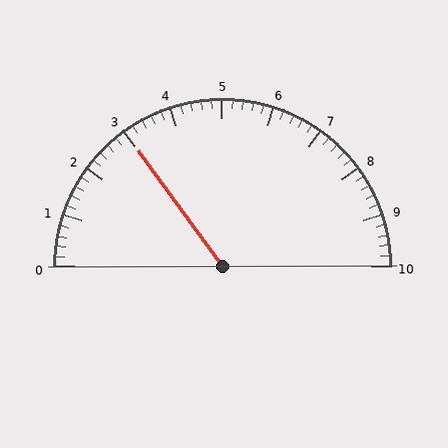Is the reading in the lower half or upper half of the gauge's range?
The reading is in the lower half of the range (0 to 10).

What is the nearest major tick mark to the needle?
The nearest major tick mark is 3.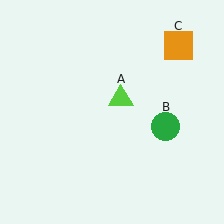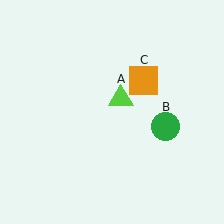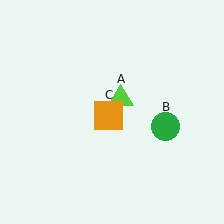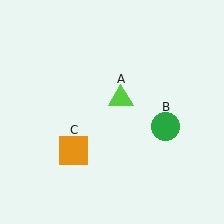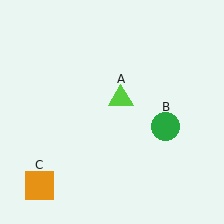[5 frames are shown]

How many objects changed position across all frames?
1 object changed position: orange square (object C).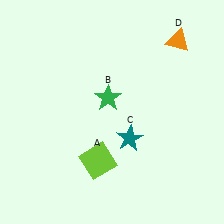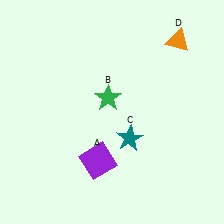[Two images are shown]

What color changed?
The square (A) changed from lime in Image 1 to purple in Image 2.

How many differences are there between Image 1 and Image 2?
There is 1 difference between the two images.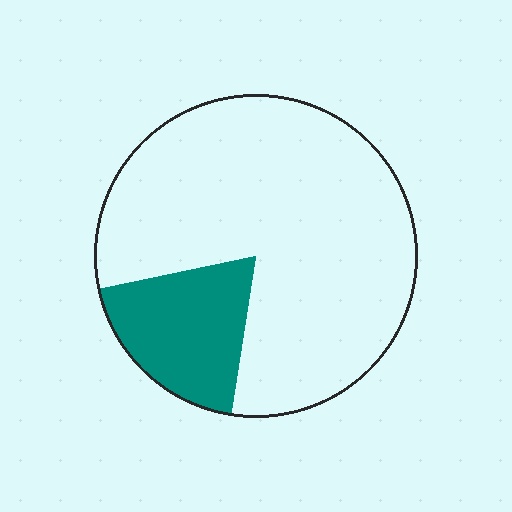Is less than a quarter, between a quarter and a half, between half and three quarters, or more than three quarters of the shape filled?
Less than a quarter.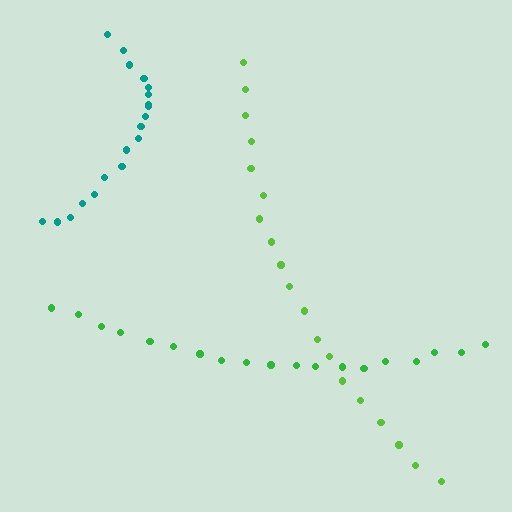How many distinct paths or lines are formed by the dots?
There are 3 distinct paths.